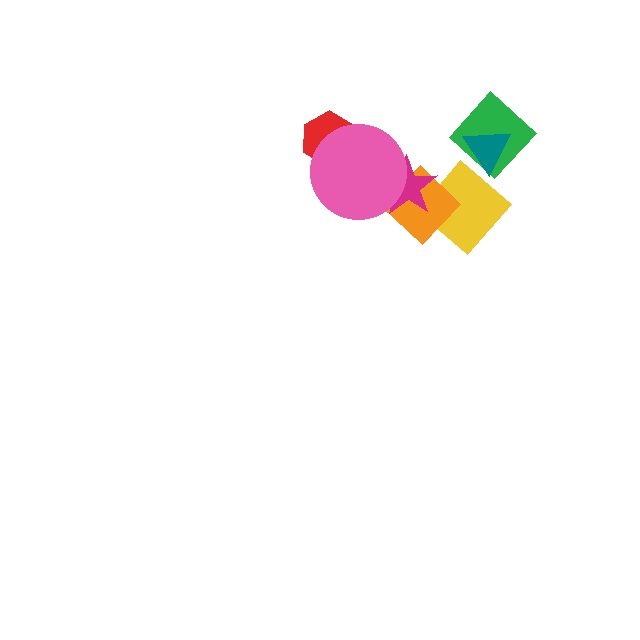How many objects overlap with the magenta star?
3 objects overlap with the magenta star.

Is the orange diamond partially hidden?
Yes, it is partially covered by another shape.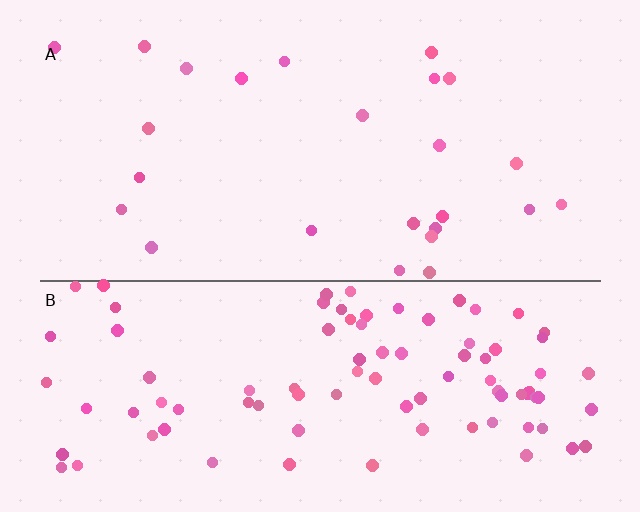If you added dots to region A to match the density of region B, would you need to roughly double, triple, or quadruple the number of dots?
Approximately quadruple.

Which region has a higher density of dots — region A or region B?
B (the bottom).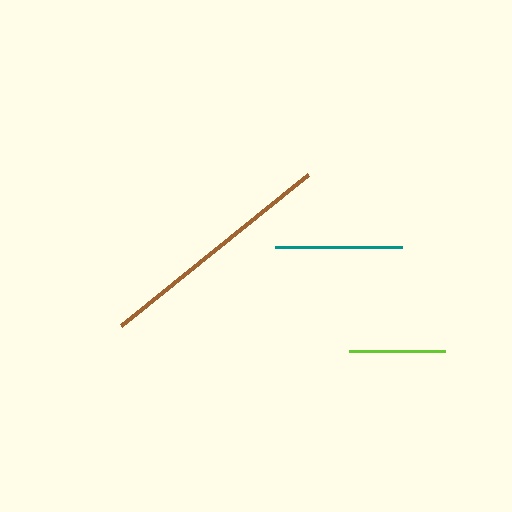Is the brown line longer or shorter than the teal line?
The brown line is longer than the teal line.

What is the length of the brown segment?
The brown segment is approximately 240 pixels long.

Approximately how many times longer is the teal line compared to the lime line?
The teal line is approximately 1.3 times the length of the lime line.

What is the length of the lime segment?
The lime segment is approximately 97 pixels long.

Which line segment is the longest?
The brown line is the longest at approximately 240 pixels.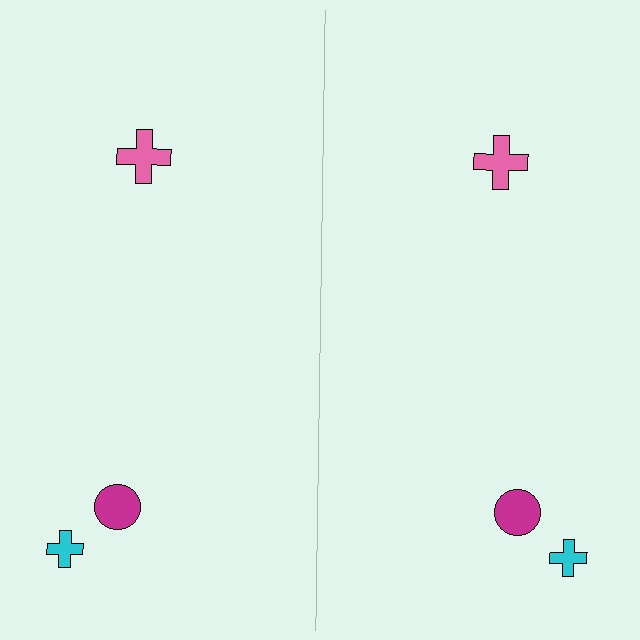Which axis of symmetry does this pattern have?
The pattern has a vertical axis of symmetry running through the center of the image.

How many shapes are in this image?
There are 6 shapes in this image.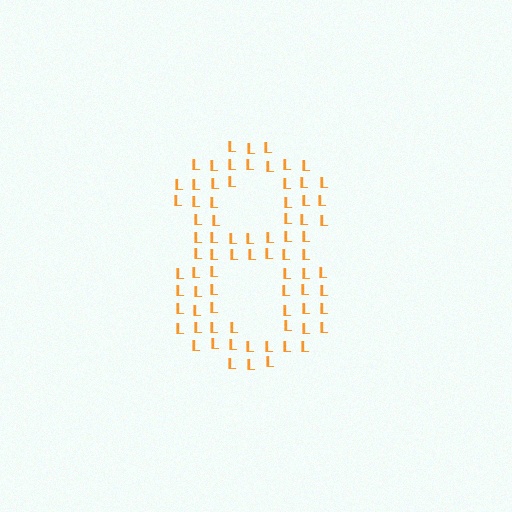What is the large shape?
The large shape is the digit 8.